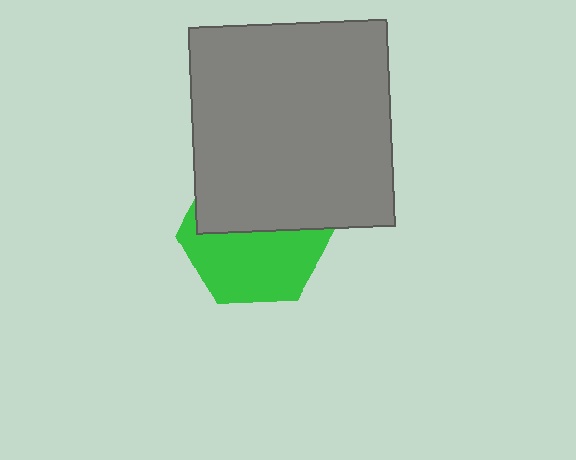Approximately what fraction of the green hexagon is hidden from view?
Roughly 48% of the green hexagon is hidden behind the gray rectangle.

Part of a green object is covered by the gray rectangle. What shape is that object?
It is a hexagon.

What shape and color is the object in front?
The object in front is a gray rectangle.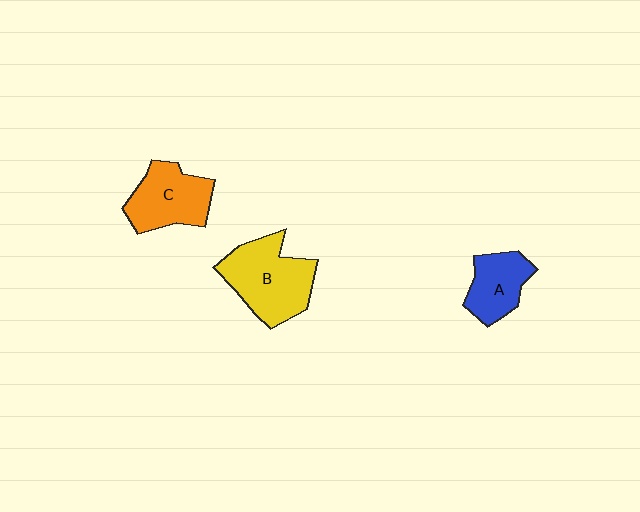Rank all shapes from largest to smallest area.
From largest to smallest: B (yellow), C (orange), A (blue).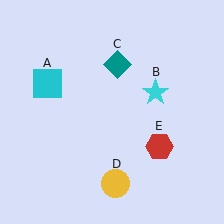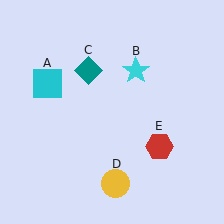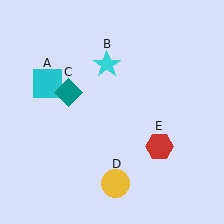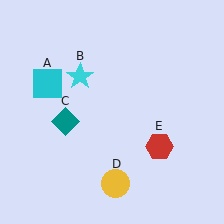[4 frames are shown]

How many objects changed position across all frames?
2 objects changed position: cyan star (object B), teal diamond (object C).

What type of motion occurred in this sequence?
The cyan star (object B), teal diamond (object C) rotated counterclockwise around the center of the scene.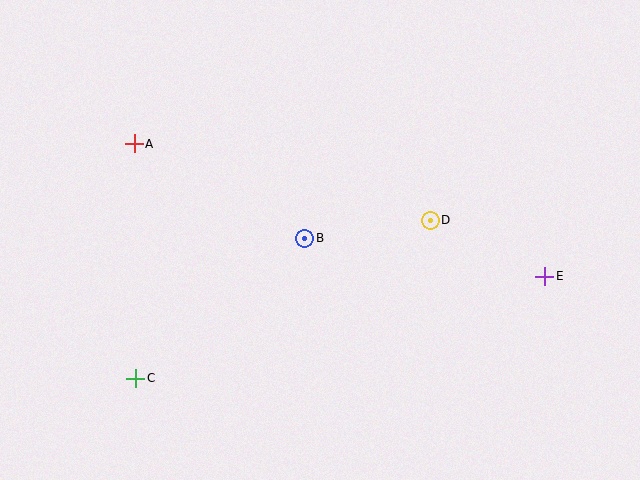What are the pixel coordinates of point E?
Point E is at (545, 276).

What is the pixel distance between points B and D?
The distance between B and D is 127 pixels.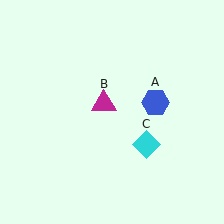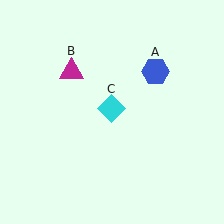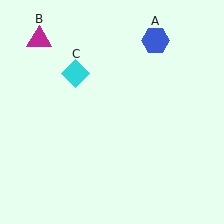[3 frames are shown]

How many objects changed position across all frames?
3 objects changed position: blue hexagon (object A), magenta triangle (object B), cyan diamond (object C).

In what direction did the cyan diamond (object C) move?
The cyan diamond (object C) moved up and to the left.